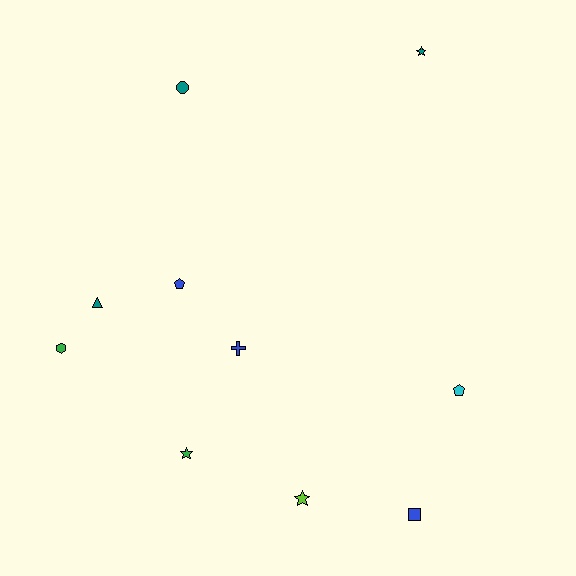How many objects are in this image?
There are 10 objects.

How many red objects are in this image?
There are no red objects.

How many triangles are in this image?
There is 1 triangle.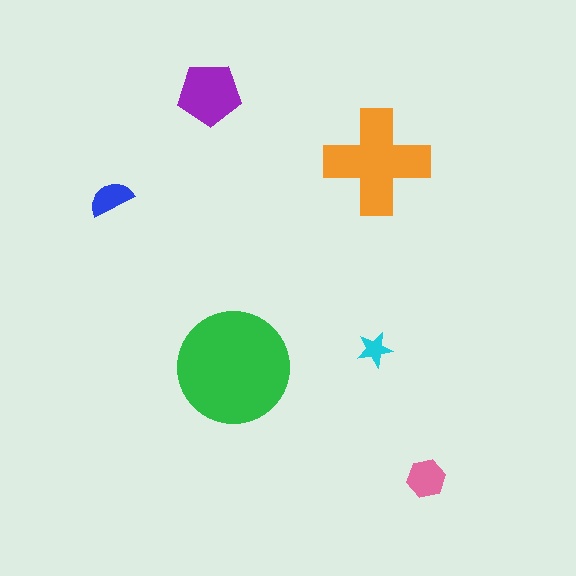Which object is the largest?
The green circle.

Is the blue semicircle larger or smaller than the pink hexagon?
Smaller.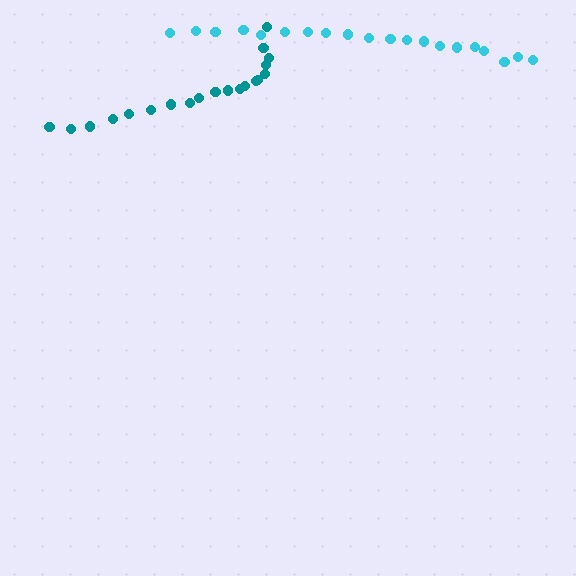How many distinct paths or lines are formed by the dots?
There are 2 distinct paths.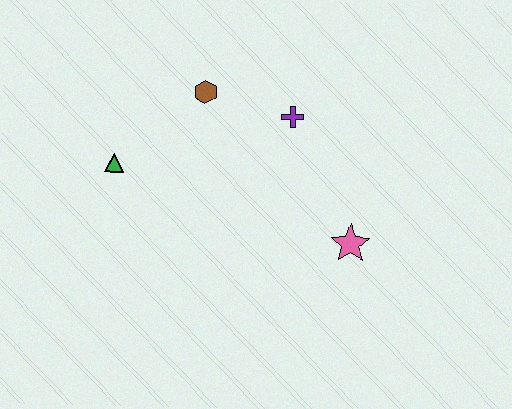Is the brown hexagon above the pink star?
Yes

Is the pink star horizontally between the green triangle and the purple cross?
No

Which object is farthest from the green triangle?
The pink star is farthest from the green triangle.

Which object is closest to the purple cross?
The brown hexagon is closest to the purple cross.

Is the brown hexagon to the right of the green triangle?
Yes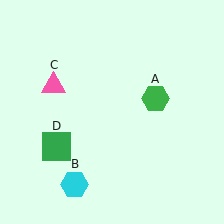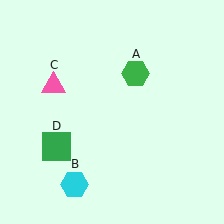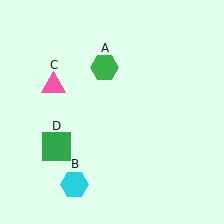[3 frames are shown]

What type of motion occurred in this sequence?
The green hexagon (object A) rotated counterclockwise around the center of the scene.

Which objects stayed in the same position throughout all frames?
Cyan hexagon (object B) and pink triangle (object C) and green square (object D) remained stationary.